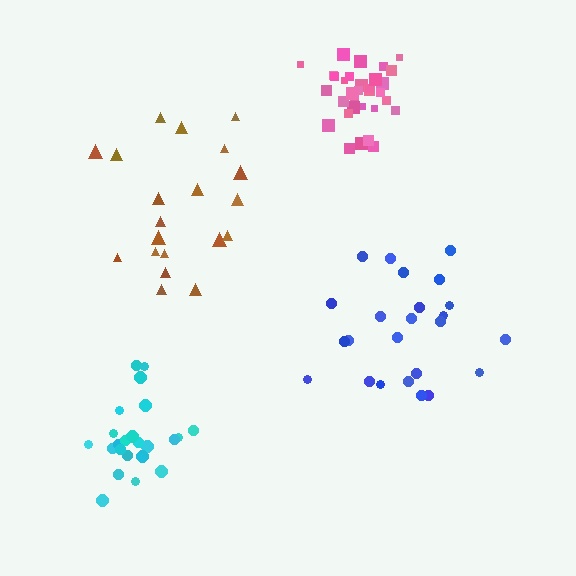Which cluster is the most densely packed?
Pink.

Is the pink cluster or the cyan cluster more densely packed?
Pink.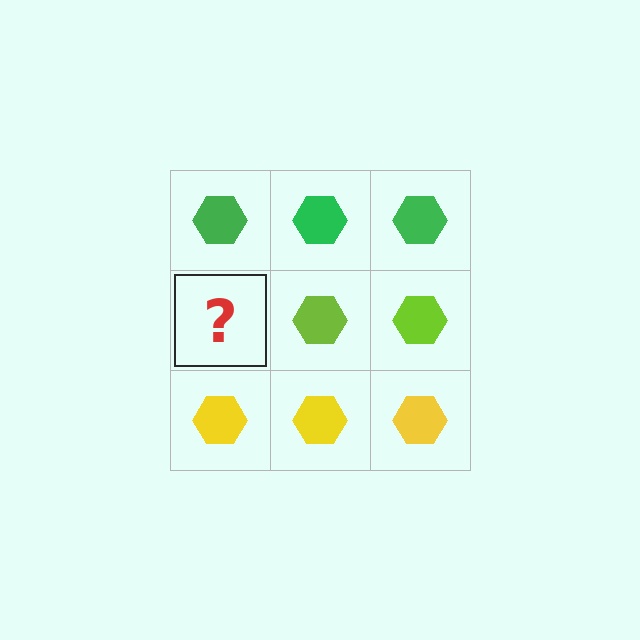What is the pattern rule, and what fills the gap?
The rule is that each row has a consistent color. The gap should be filled with a lime hexagon.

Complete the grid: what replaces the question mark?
The question mark should be replaced with a lime hexagon.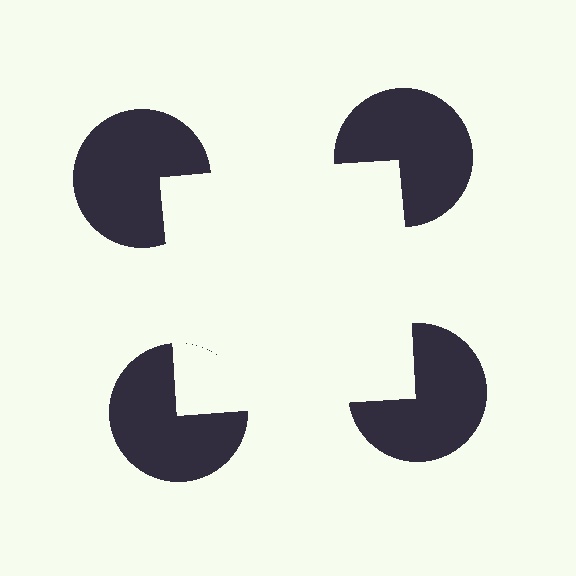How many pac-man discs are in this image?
There are 4 — one at each vertex of the illusory square.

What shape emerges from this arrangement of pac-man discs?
An illusory square — its edges are inferred from the aligned wedge cuts in the pac-man discs, not physically drawn.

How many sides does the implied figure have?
4 sides.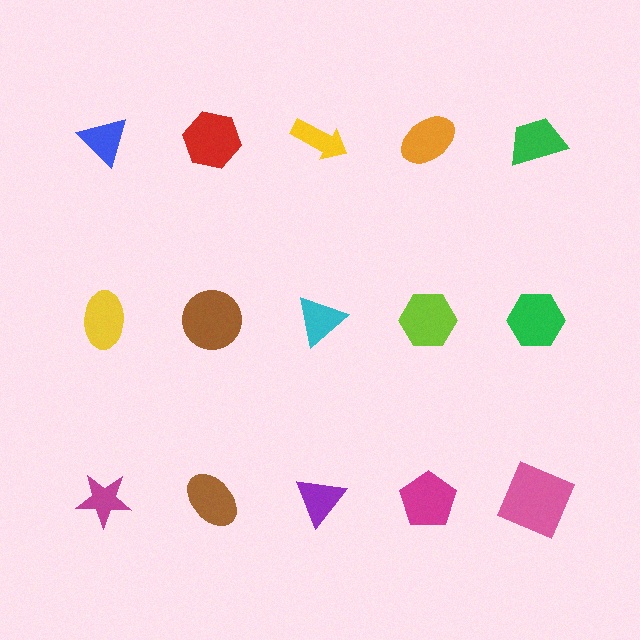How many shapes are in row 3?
5 shapes.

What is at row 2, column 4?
A lime hexagon.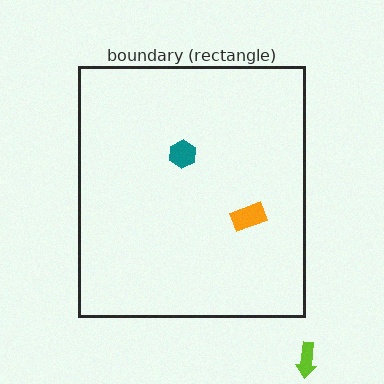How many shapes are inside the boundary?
2 inside, 1 outside.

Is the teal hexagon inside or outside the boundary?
Inside.